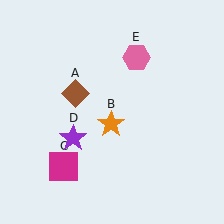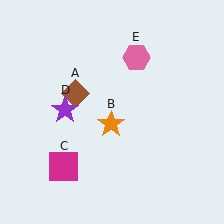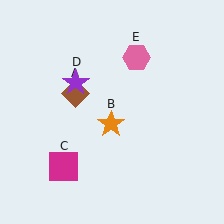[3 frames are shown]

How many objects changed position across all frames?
1 object changed position: purple star (object D).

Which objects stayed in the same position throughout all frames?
Brown diamond (object A) and orange star (object B) and magenta square (object C) and pink hexagon (object E) remained stationary.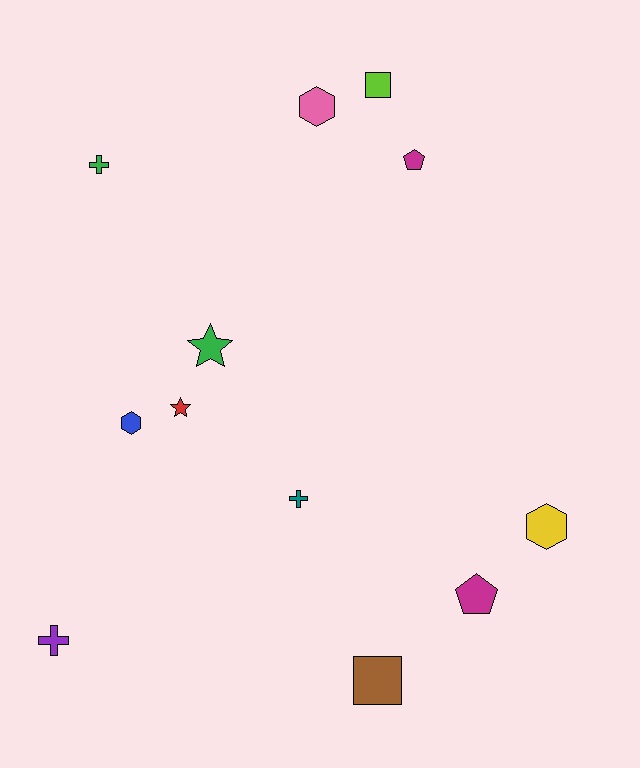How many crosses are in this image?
There are 3 crosses.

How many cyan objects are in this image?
There are no cyan objects.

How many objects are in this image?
There are 12 objects.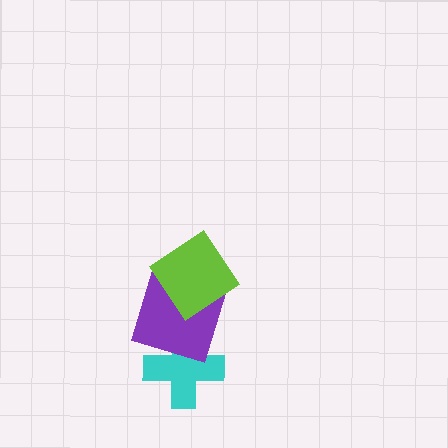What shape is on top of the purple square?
The lime diamond is on top of the purple square.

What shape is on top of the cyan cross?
The purple square is on top of the cyan cross.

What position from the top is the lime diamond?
The lime diamond is 1st from the top.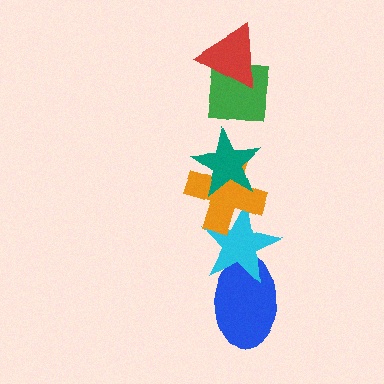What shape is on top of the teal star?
The green square is on top of the teal star.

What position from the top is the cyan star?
The cyan star is 5th from the top.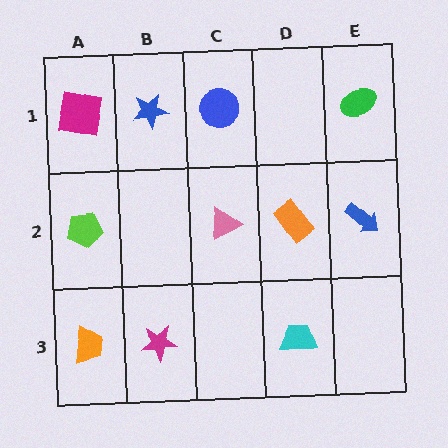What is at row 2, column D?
An orange rectangle.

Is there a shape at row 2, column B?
No, that cell is empty.